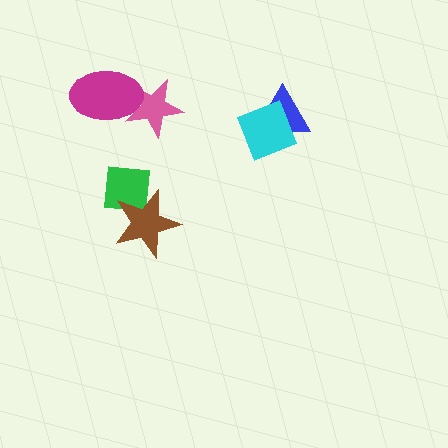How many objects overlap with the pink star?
1 object overlaps with the pink star.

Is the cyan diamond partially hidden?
No, no other shape covers it.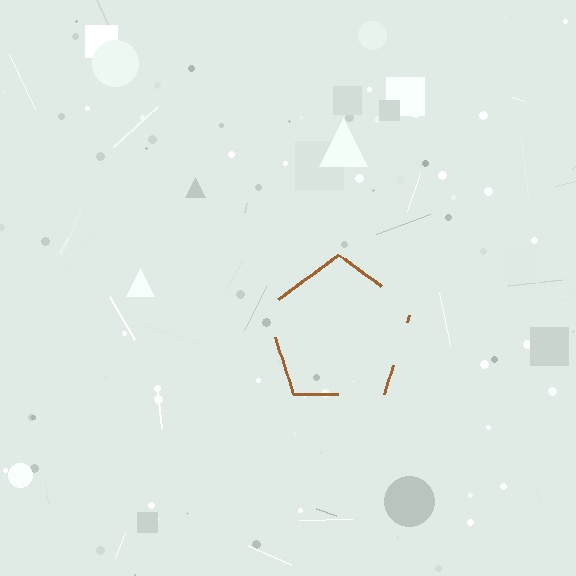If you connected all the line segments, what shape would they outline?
They would outline a pentagon.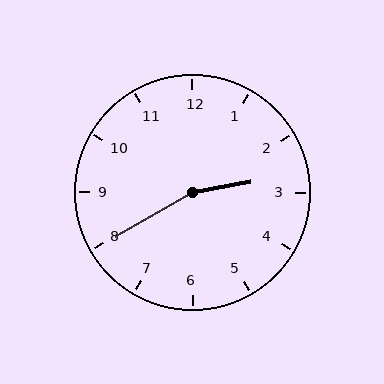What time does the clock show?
2:40.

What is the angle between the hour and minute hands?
Approximately 160 degrees.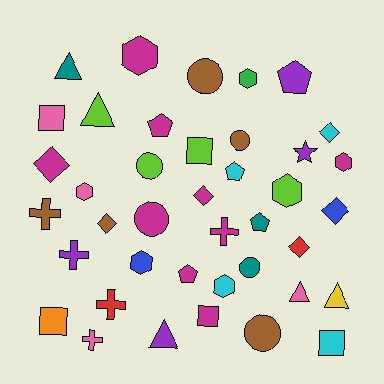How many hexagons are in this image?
There are 7 hexagons.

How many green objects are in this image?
There is 1 green object.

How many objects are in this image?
There are 40 objects.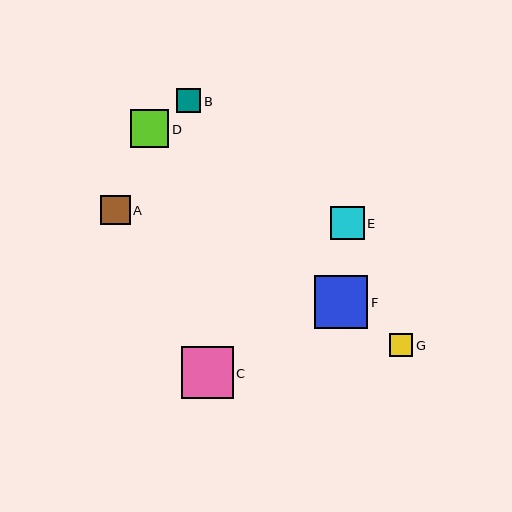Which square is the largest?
Square F is the largest with a size of approximately 54 pixels.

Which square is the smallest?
Square G is the smallest with a size of approximately 23 pixels.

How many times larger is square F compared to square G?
Square F is approximately 2.3 times the size of square G.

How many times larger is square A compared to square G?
Square A is approximately 1.3 times the size of square G.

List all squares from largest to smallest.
From largest to smallest: F, C, D, E, A, B, G.